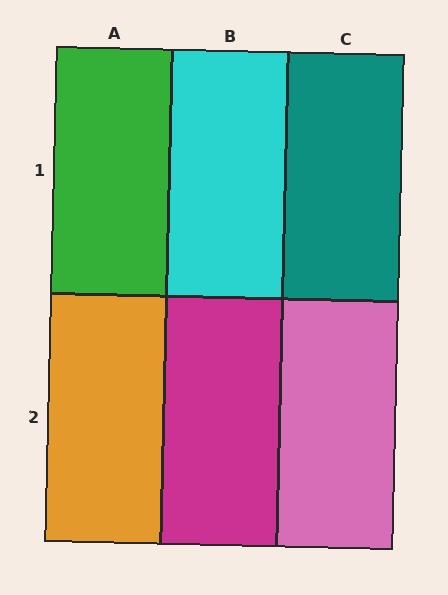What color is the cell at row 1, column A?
Green.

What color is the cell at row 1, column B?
Cyan.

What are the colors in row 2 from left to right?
Orange, magenta, pink.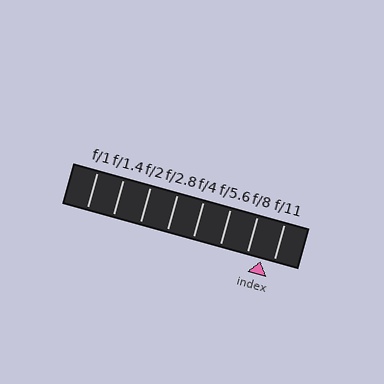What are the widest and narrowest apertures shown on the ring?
The widest aperture shown is f/1 and the narrowest is f/11.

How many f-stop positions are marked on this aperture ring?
There are 8 f-stop positions marked.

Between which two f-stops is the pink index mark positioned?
The index mark is between f/8 and f/11.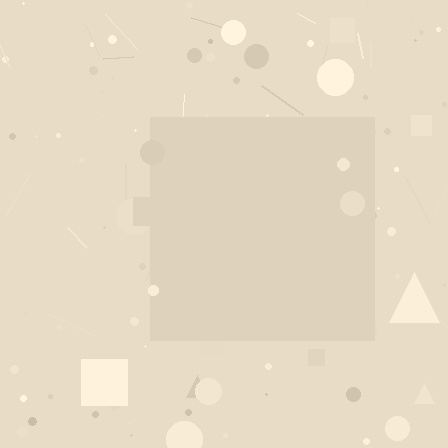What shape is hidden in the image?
A square is hidden in the image.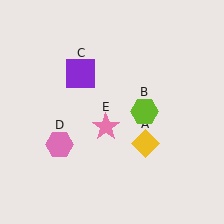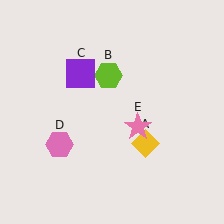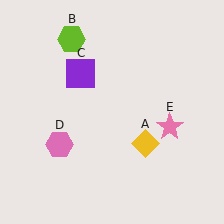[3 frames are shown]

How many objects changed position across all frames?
2 objects changed position: lime hexagon (object B), pink star (object E).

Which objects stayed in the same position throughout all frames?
Yellow diamond (object A) and purple square (object C) and pink hexagon (object D) remained stationary.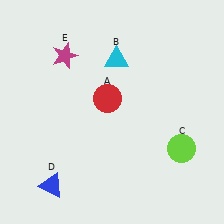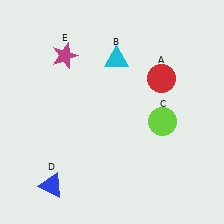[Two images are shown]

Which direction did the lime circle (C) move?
The lime circle (C) moved up.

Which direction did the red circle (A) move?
The red circle (A) moved right.